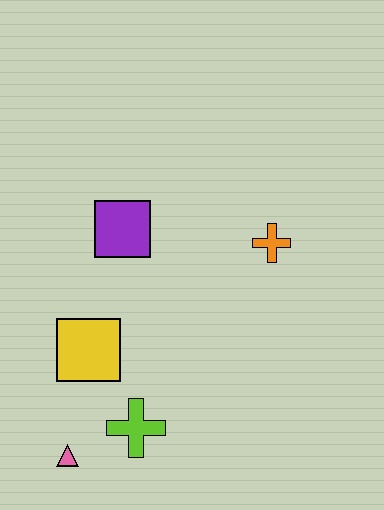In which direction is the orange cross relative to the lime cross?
The orange cross is above the lime cross.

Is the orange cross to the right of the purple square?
Yes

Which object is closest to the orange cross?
The purple square is closest to the orange cross.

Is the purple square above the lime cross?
Yes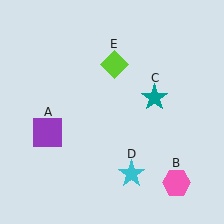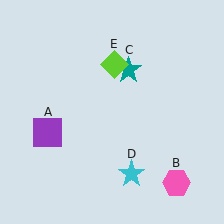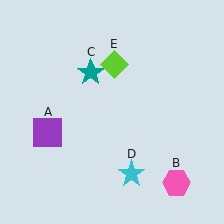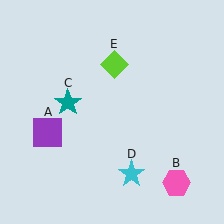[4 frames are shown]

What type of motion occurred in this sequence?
The teal star (object C) rotated counterclockwise around the center of the scene.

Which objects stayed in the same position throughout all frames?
Purple square (object A) and pink hexagon (object B) and cyan star (object D) and lime diamond (object E) remained stationary.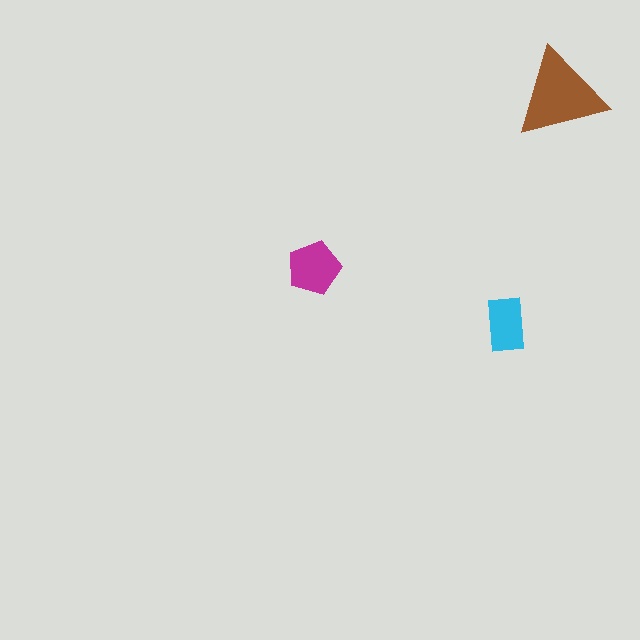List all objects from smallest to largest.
The cyan rectangle, the magenta pentagon, the brown triangle.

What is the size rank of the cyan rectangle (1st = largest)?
3rd.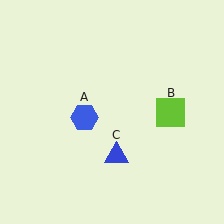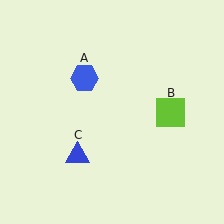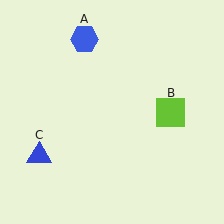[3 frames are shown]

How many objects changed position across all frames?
2 objects changed position: blue hexagon (object A), blue triangle (object C).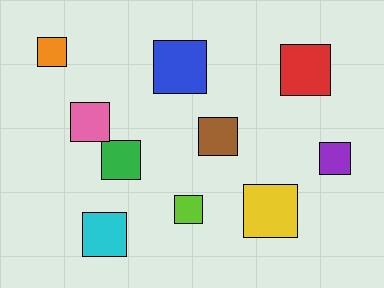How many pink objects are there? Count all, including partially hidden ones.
There is 1 pink object.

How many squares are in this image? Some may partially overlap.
There are 10 squares.